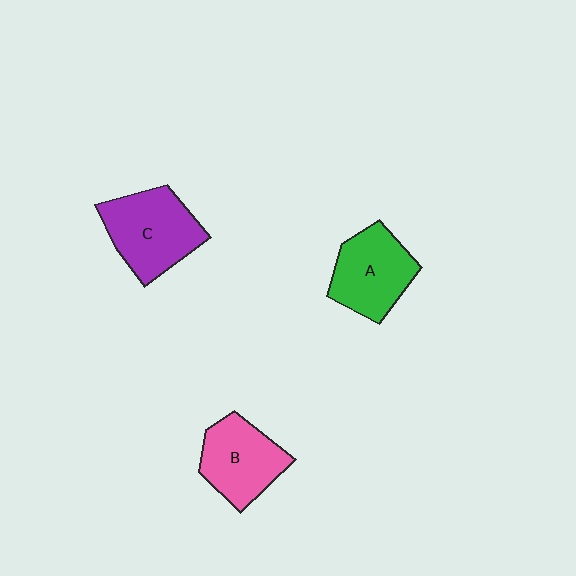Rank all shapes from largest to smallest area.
From largest to smallest: C (purple), A (green), B (pink).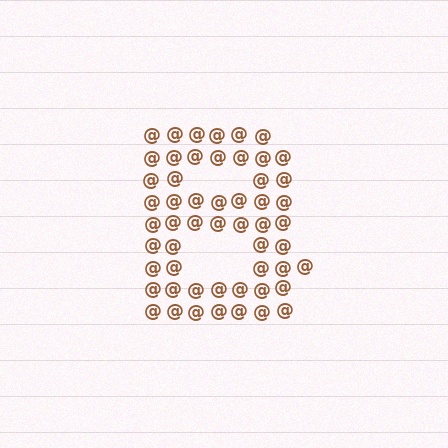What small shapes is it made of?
It is made of small at signs.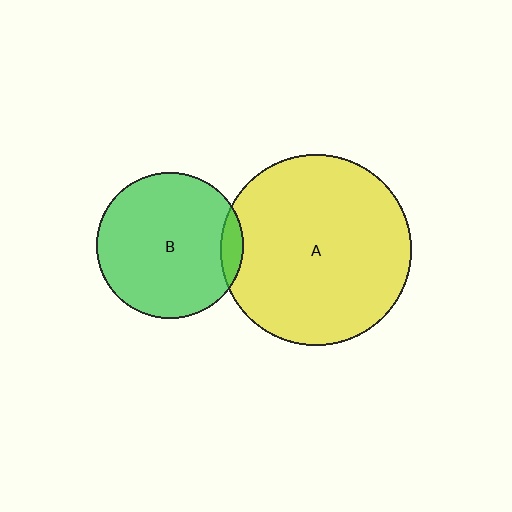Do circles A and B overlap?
Yes.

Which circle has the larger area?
Circle A (yellow).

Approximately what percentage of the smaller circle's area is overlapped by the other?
Approximately 10%.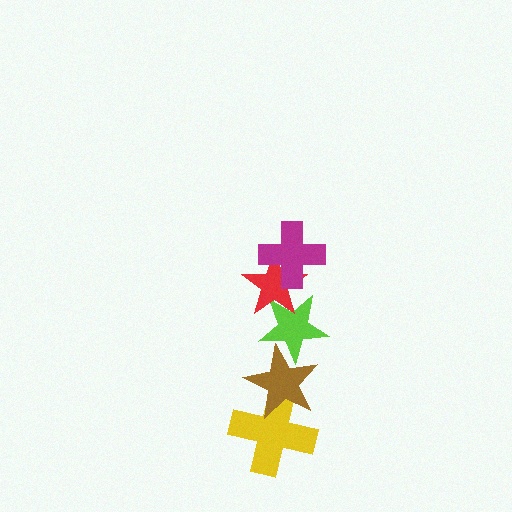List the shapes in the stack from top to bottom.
From top to bottom: the magenta cross, the red star, the lime star, the brown star, the yellow cross.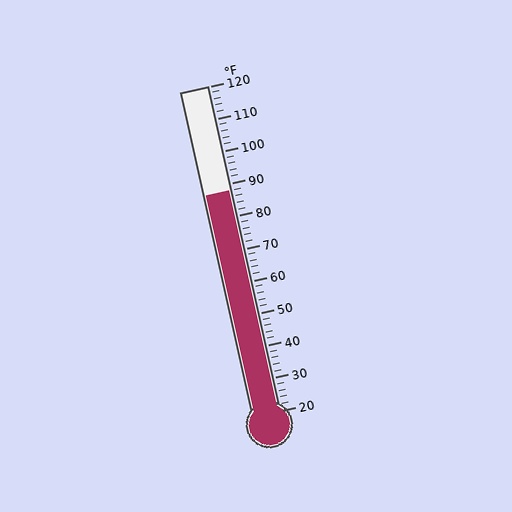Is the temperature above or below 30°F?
The temperature is above 30°F.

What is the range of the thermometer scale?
The thermometer scale ranges from 20°F to 120°F.